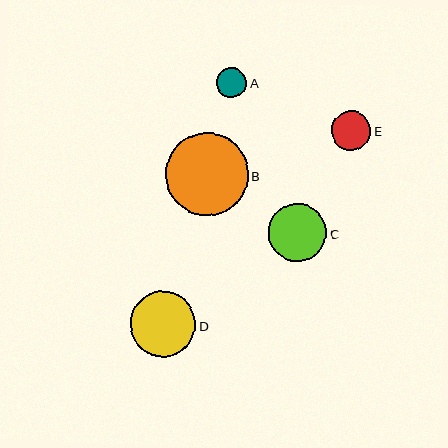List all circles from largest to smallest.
From largest to smallest: B, D, C, E, A.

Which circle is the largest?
Circle B is the largest with a size of approximately 83 pixels.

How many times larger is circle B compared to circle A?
Circle B is approximately 2.8 times the size of circle A.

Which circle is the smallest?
Circle A is the smallest with a size of approximately 30 pixels.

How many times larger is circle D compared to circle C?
Circle D is approximately 1.1 times the size of circle C.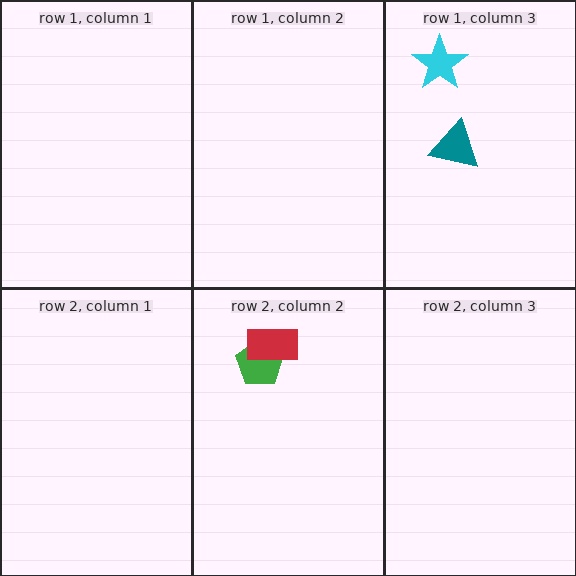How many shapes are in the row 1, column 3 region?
2.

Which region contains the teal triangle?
The row 1, column 3 region.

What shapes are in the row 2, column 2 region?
The green pentagon, the red rectangle.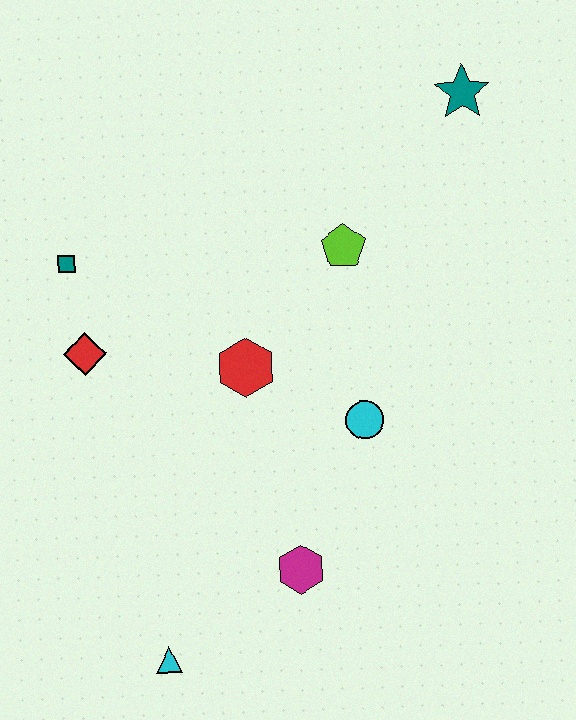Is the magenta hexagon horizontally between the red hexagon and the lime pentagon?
Yes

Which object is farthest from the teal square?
The teal star is farthest from the teal square.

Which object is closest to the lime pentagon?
The red hexagon is closest to the lime pentagon.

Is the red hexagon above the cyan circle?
Yes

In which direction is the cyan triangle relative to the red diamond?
The cyan triangle is below the red diamond.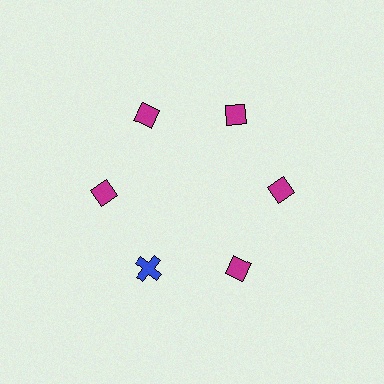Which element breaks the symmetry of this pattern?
The blue cross at roughly the 7 o'clock position breaks the symmetry. All other shapes are magenta diamonds.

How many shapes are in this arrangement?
There are 6 shapes arranged in a ring pattern.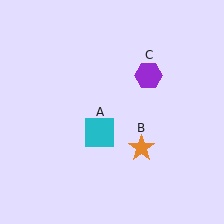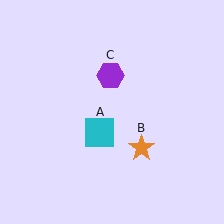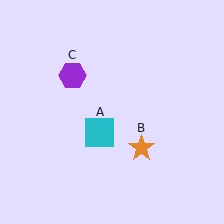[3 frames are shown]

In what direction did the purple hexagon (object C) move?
The purple hexagon (object C) moved left.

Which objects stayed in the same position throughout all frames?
Cyan square (object A) and orange star (object B) remained stationary.